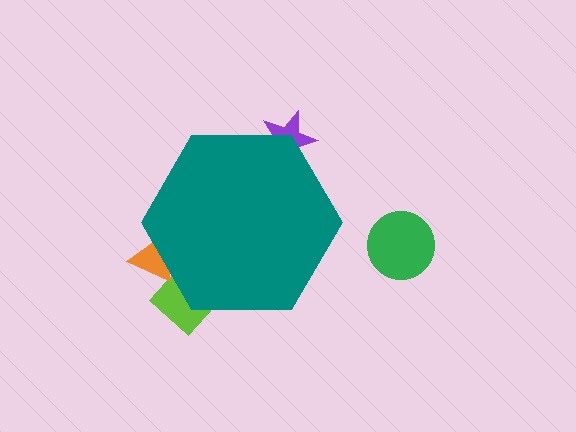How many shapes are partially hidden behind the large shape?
3 shapes are partially hidden.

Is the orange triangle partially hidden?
Yes, the orange triangle is partially hidden behind the teal hexagon.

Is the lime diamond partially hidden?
Yes, the lime diamond is partially hidden behind the teal hexagon.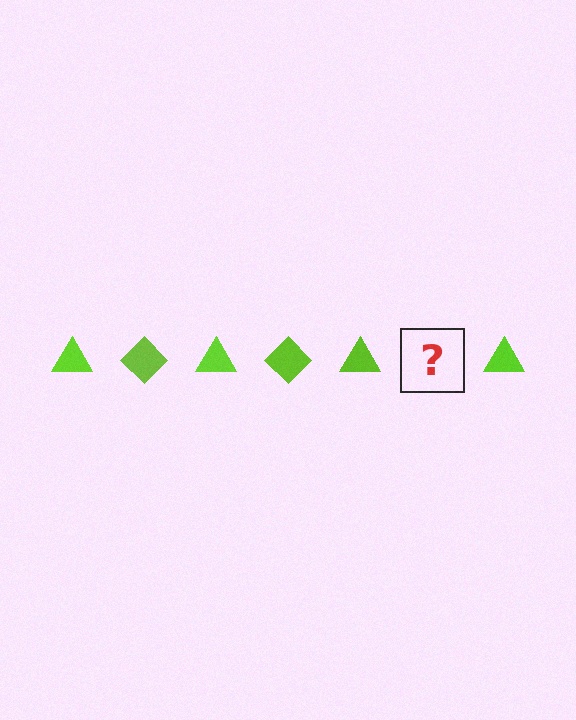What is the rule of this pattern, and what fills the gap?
The rule is that the pattern cycles through triangle, diamond shapes in lime. The gap should be filled with a lime diamond.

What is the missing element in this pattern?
The missing element is a lime diamond.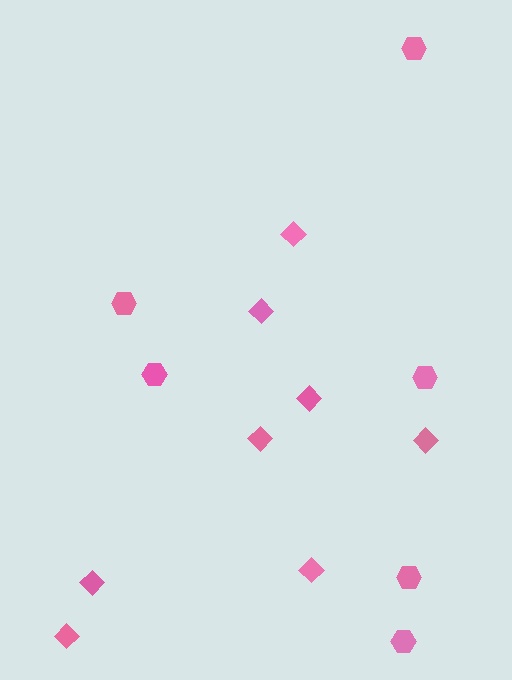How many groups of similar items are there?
There are 2 groups: one group of diamonds (8) and one group of hexagons (6).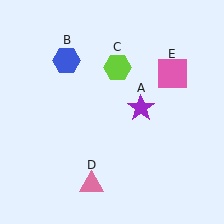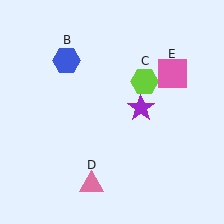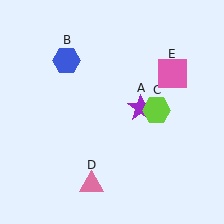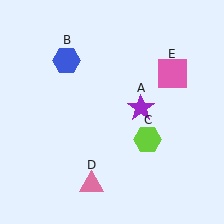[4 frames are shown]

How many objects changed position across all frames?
1 object changed position: lime hexagon (object C).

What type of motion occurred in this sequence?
The lime hexagon (object C) rotated clockwise around the center of the scene.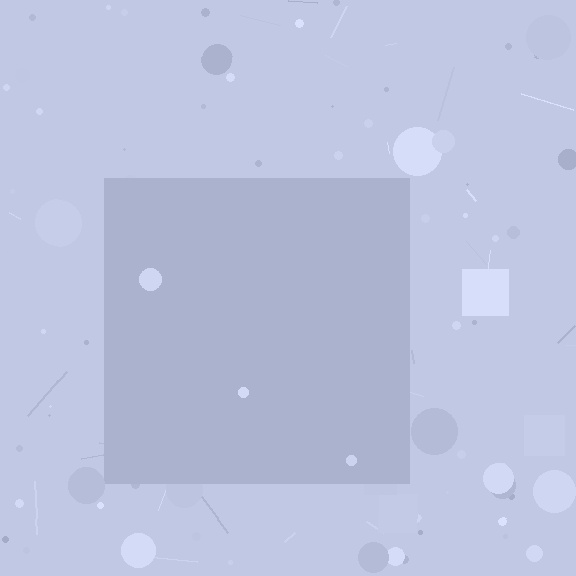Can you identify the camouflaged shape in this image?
The camouflaged shape is a square.